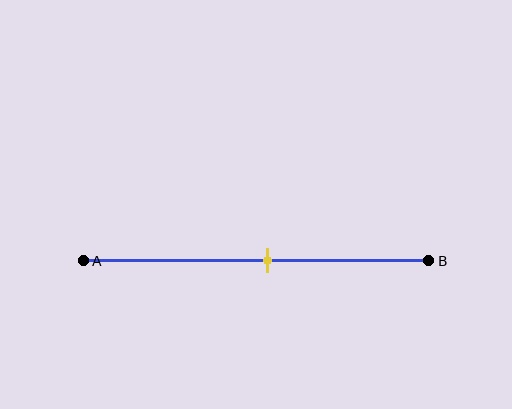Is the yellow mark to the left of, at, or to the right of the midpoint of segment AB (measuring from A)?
The yellow mark is to the right of the midpoint of segment AB.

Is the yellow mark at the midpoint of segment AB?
No, the mark is at about 55% from A, not at the 50% midpoint.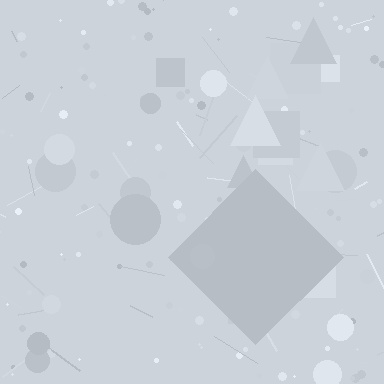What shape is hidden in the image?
A diamond is hidden in the image.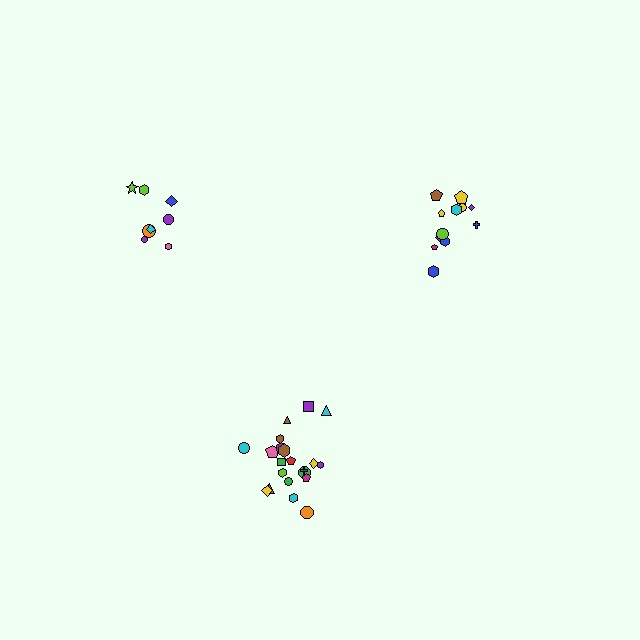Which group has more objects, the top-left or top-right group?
The top-right group.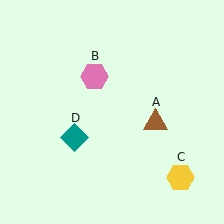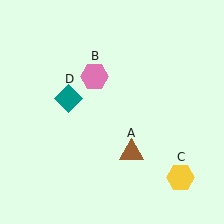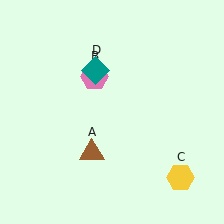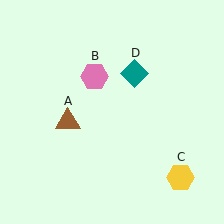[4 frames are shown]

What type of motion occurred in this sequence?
The brown triangle (object A), teal diamond (object D) rotated clockwise around the center of the scene.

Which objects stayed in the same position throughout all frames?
Pink hexagon (object B) and yellow hexagon (object C) remained stationary.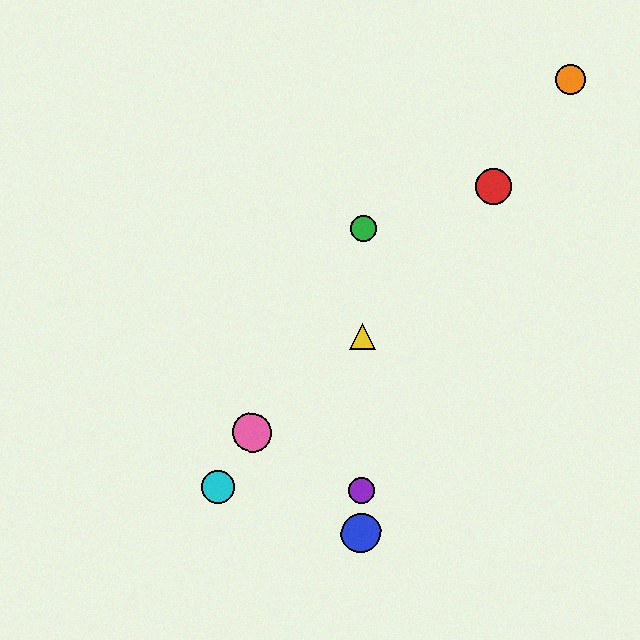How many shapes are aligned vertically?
4 shapes (the blue circle, the green circle, the yellow triangle, the purple circle) are aligned vertically.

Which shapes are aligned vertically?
The blue circle, the green circle, the yellow triangle, the purple circle are aligned vertically.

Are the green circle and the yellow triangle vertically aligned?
Yes, both are at x≈363.